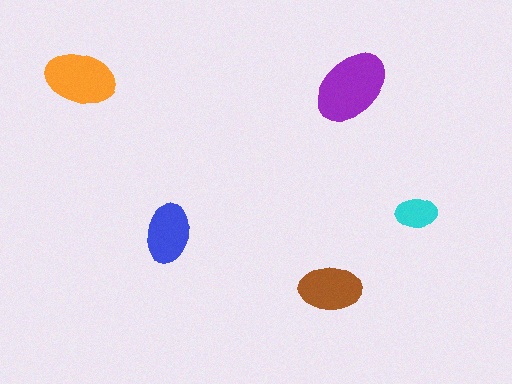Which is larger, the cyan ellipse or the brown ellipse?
The brown one.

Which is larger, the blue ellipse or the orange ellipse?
The orange one.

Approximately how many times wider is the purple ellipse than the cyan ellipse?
About 2 times wider.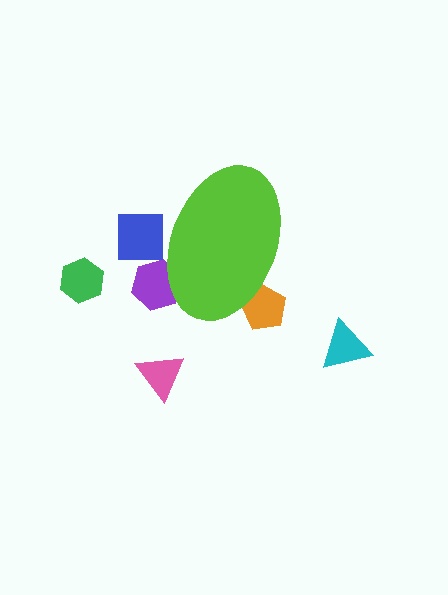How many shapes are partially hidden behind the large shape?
3 shapes are partially hidden.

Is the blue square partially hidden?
Yes, the blue square is partially hidden behind the lime ellipse.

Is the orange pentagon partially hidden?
Yes, the orange pentagon is partially hidden behind the lime ellipse.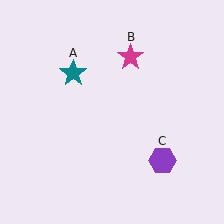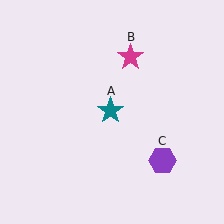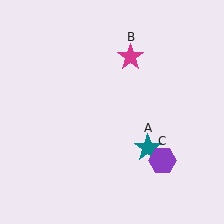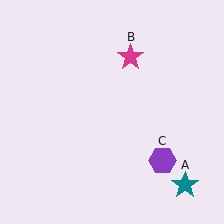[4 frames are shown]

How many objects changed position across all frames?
1 object changed position: teal star (object A).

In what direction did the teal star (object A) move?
The teal star (object A) moved down and to the right.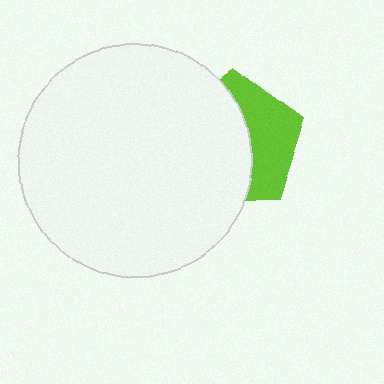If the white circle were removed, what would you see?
You would see the complete lime pentagon.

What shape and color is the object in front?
The object in front is a white circle.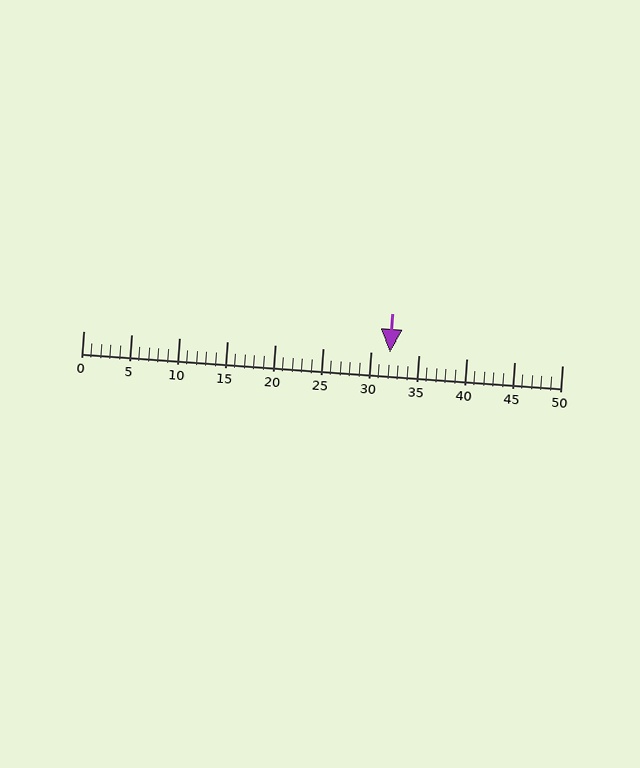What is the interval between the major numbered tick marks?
The major tick marks are spaced 5 units apart.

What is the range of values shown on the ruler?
The ruler shows values from 0 to 50.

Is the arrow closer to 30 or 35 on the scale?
The arrow is closer to 30.